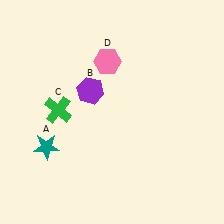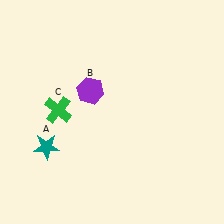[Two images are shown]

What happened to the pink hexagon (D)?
The pink hexagon (D) was removed in Image 2. It was in the top-left area of Image 1.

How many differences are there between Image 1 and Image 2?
There is 1 difference between the two images.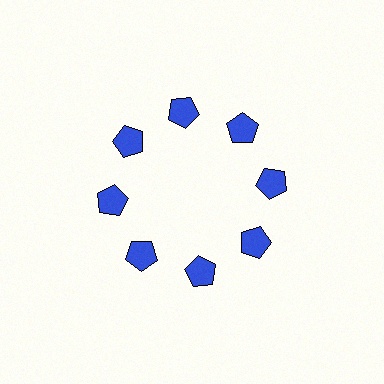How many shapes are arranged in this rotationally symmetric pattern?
There are 8 shapes, arranged in 8 groups of 1.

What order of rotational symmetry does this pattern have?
This pattern has 8-fold rotational symmetry.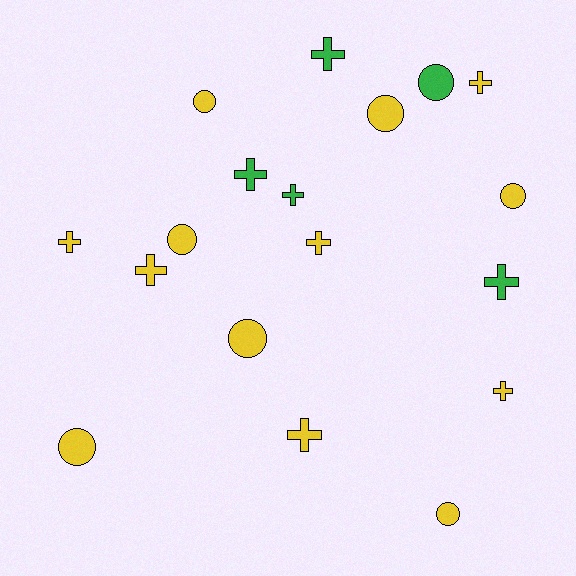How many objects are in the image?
There are 18 objects.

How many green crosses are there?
There are 4 green crosses.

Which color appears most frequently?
Yellow, with 13 objects.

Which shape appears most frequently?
Cross, with 10 objects.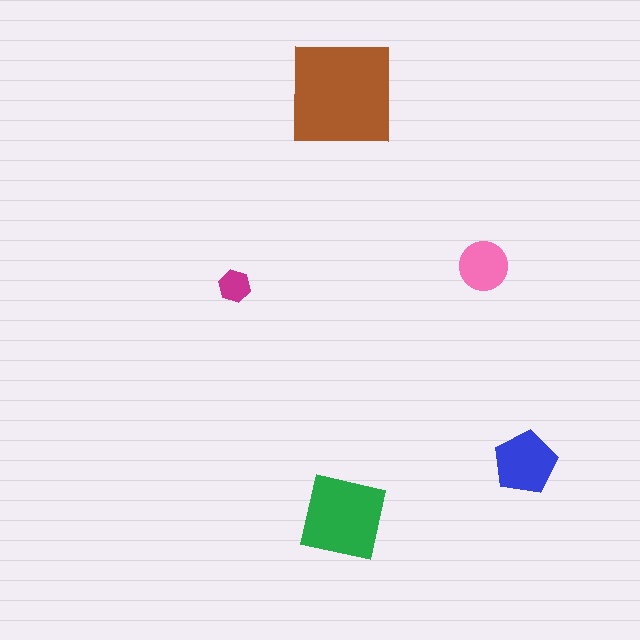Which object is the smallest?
The magenta hexagon.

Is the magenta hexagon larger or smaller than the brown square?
Smaller.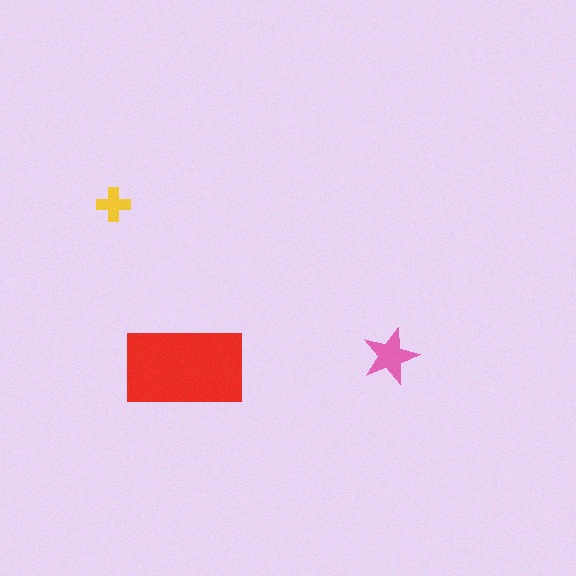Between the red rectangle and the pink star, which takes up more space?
The red rectangle.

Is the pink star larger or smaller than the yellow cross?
Larger.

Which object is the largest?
The red rectangle.